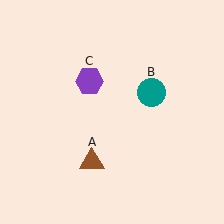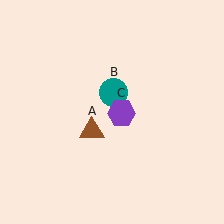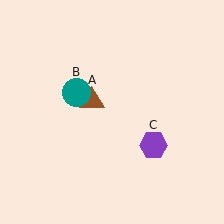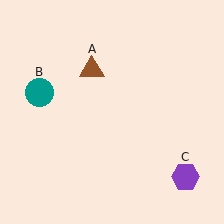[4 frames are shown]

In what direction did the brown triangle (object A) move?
The brown triangle (object A) moved up.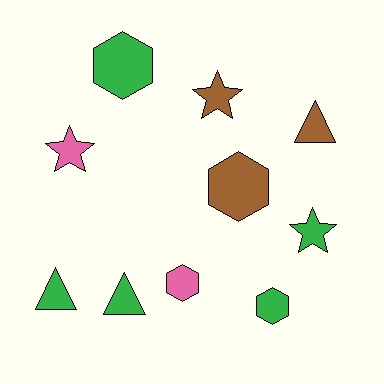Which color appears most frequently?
Green, with 5 objects.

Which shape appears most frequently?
Hexagon, with 4 objects.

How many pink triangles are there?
There are no pink triangles.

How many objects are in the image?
There are 10 objects.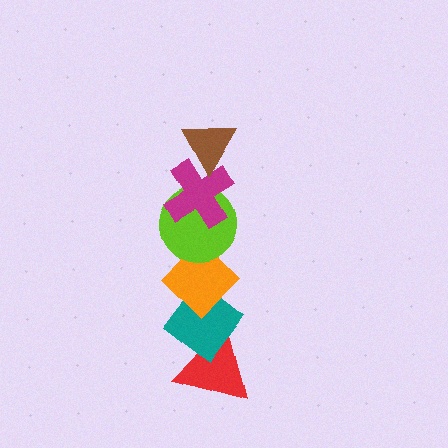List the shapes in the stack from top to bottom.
From top to bottom: the brown triangle, the magenta cross, the lime circle, the orange diamond, the teal diamond, the red triangle.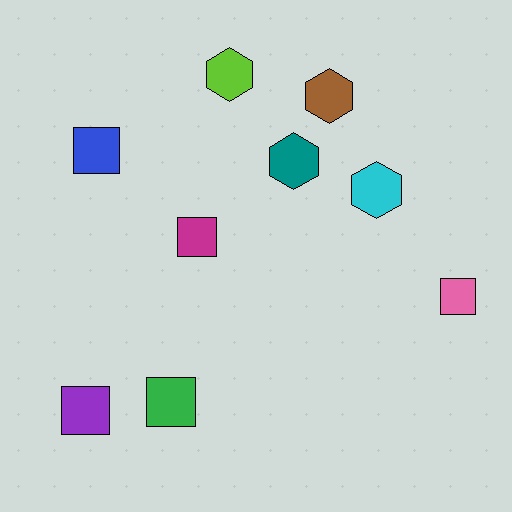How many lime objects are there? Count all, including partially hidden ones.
There is 1 lime object.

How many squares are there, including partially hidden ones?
There are 5 squares.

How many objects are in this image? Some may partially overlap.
There are 9 objects.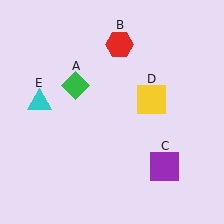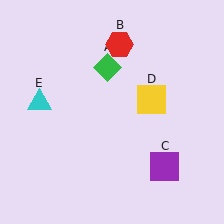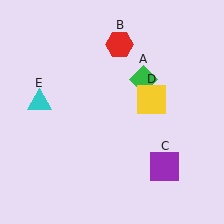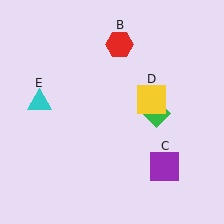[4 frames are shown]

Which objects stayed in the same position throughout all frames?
Red hexagon (object B) and purple square (object C) and yellow square (object D) and cyan triangle (object E) remained stationary.